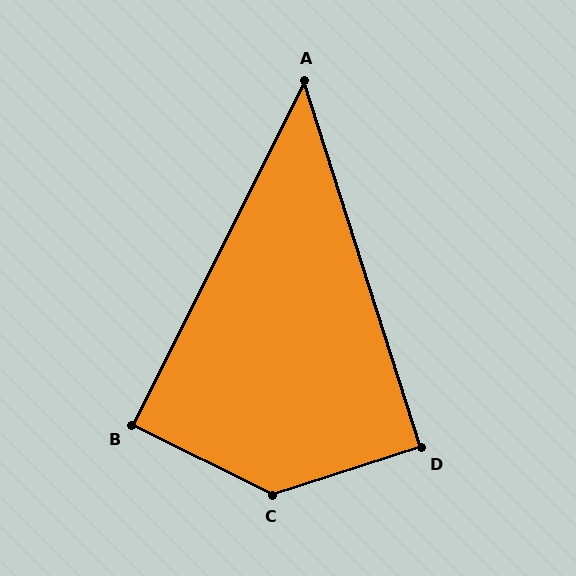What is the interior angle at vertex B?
Approximately 90 degrees (approximately right).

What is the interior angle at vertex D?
Approximately 90 degrees (approximately right).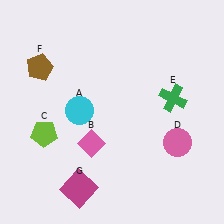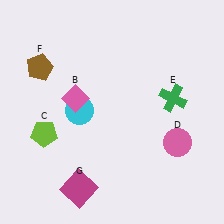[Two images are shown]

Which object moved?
The pink diamond (B) moved up.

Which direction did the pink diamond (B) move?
The pink diamond (B) moved up.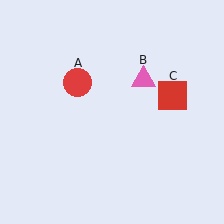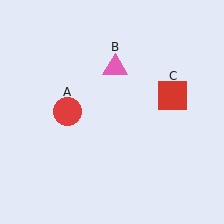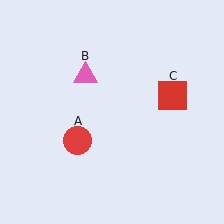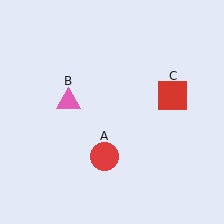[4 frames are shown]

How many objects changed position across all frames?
2 objects changed position: red circle (object A), pink triangle (object B).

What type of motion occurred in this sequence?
The red circle (object A), pink triangle (object B) rotated counterclockwise around the center of the scene.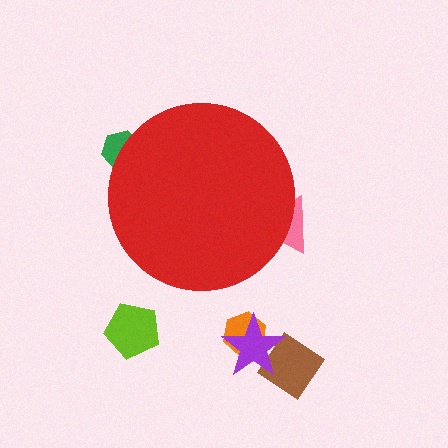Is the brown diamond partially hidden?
No, the brown diamond is fully visible.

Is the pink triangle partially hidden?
Yes, the pink triangle is partially hidden behind the red circle.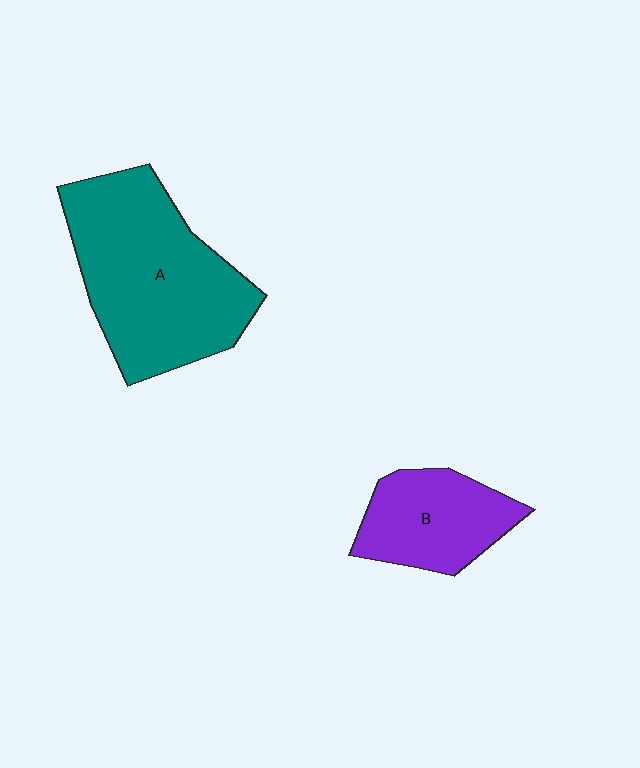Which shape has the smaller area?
Shape B (purple).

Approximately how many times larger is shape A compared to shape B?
Approximately 2.0 times.